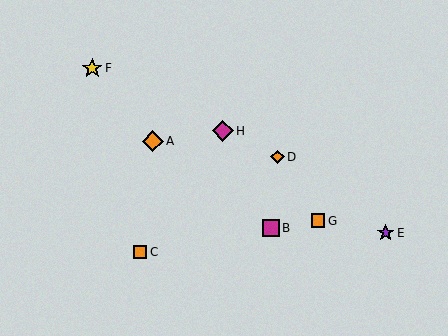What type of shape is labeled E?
Shape E is a purple star.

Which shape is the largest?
The orange diamond (labeled A) is the largest.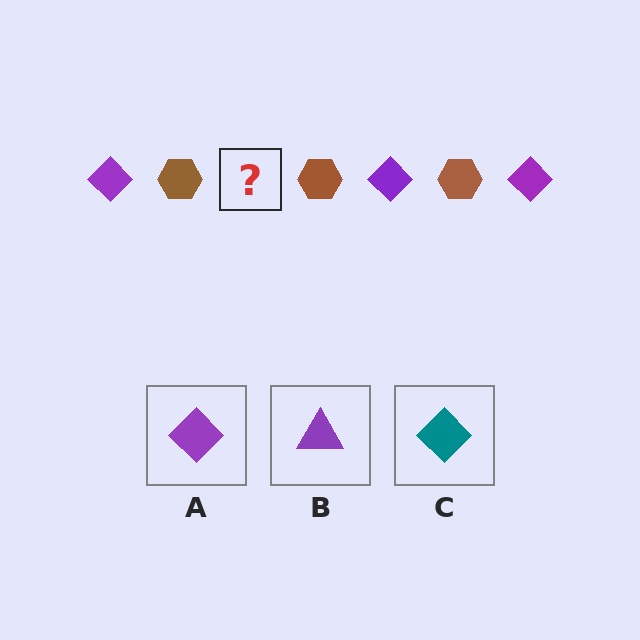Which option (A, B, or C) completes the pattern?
A.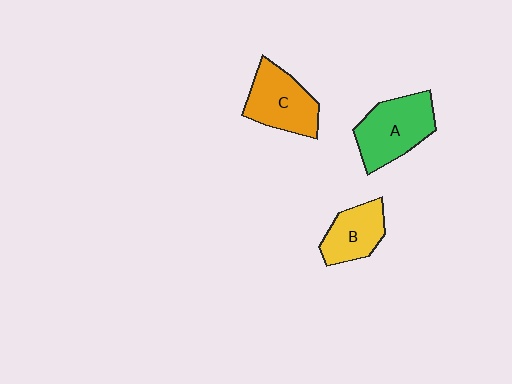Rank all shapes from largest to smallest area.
From largest to smallest: A (green), C (orange), B (yellow).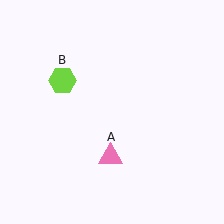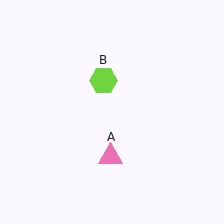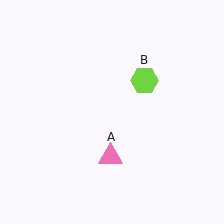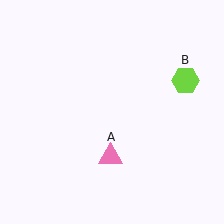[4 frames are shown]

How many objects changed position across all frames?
1 object changed position: lime hexagon (object B).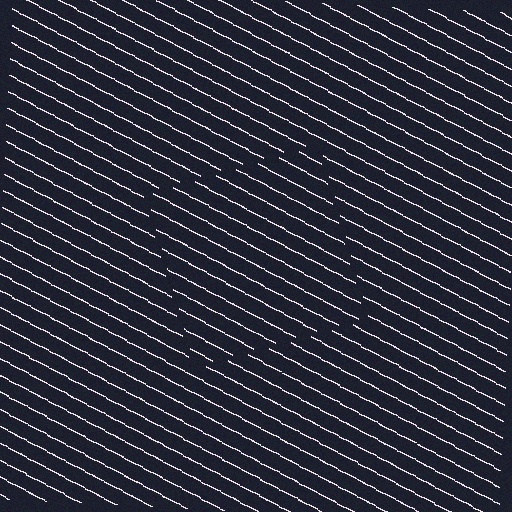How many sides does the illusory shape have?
4 sides — the line-ends trace a square.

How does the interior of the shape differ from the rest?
The interior of the shape contains the same grating, shifted by half a period — the contour is defined by the phase discontinuity where line-ends from the inner and outer gratings abut.